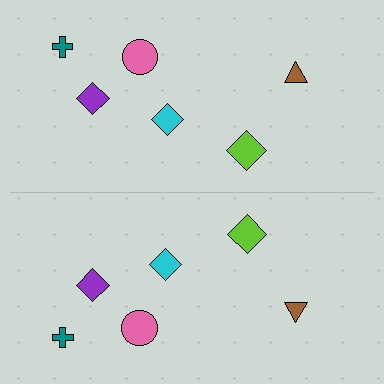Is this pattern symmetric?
Yes, this pattern has bilateral (reflection) symmetry.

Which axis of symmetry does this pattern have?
The pattern has a horizontal axis of symmetry running through the center of the image.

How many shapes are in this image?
There are 12 shapes in this image.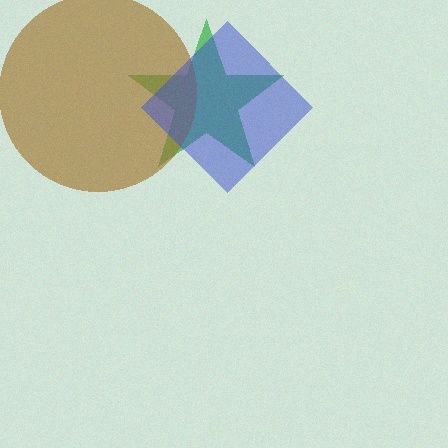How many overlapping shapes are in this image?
There are 3 overlapping shapes in the image.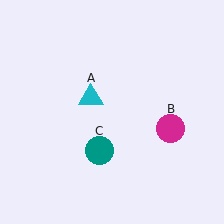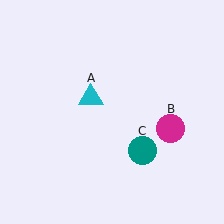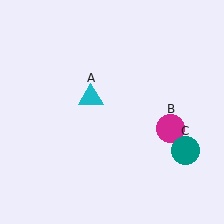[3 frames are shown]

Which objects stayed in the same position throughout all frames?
Cyan triangle (object A) and magenta circle (object B) remained stationary.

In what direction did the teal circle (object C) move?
The teal circle (object C) moved right.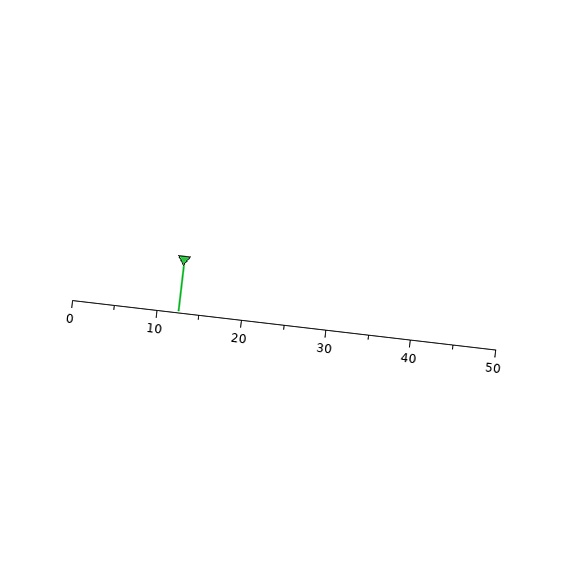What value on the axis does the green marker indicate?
The marker indicates approximately 12.5.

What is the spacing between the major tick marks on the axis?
The major ticks are spaced 10 apart.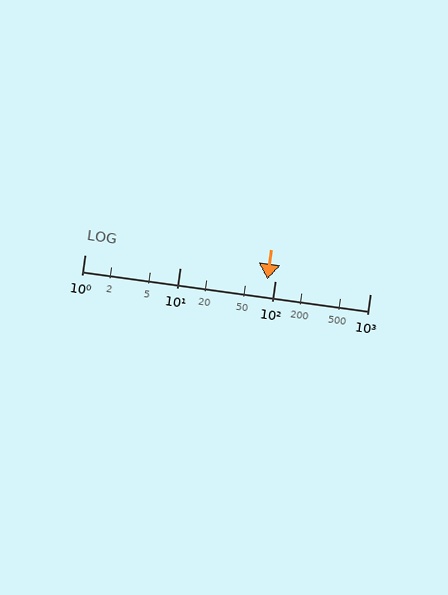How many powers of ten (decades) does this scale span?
The scale spans 3 decades, from 1 to 1000.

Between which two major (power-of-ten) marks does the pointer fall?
The pointer is between 10 and 100.